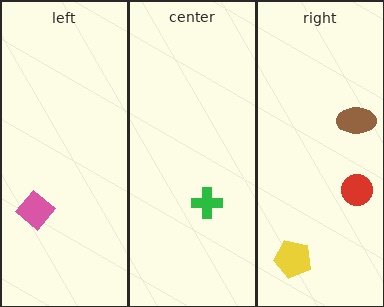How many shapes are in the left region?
1.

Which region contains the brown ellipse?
The right region.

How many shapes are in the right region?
3.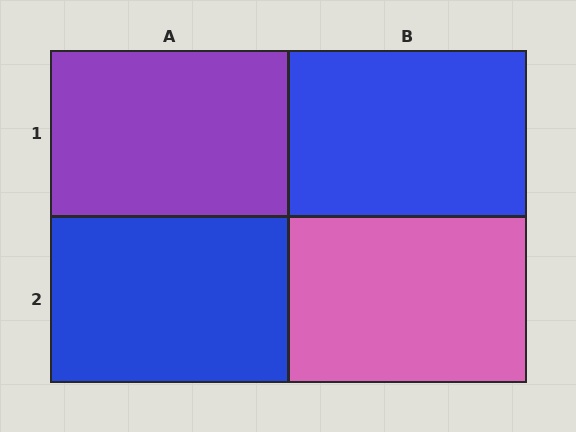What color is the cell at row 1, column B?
Blue.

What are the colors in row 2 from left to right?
Blue, pink.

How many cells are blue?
2 cells are blue.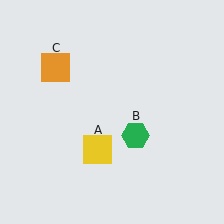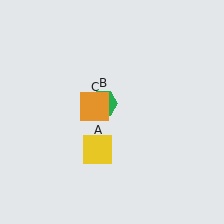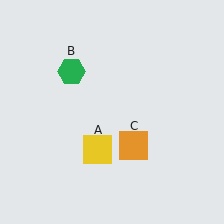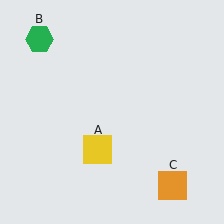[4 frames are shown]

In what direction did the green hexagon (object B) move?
The green hexagon (object B) moved up and to the left.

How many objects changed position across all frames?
2 objects changed position: green hexagon (object B), orange square (object C).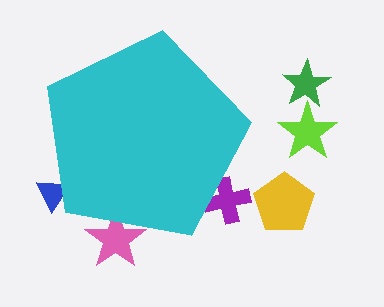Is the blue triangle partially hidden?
Yes, the blue triangle is partially hidden behind the cyan pentagon.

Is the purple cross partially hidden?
Yes, the purple cross is partially hidden behind the cyan pentagon.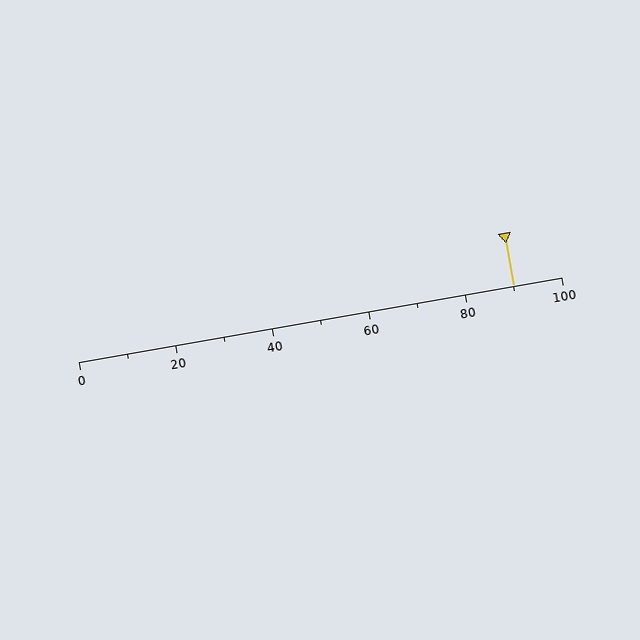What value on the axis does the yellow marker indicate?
The marker indicates approximately 90.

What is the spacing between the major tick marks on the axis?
The major ticks are spaced 20 apart.